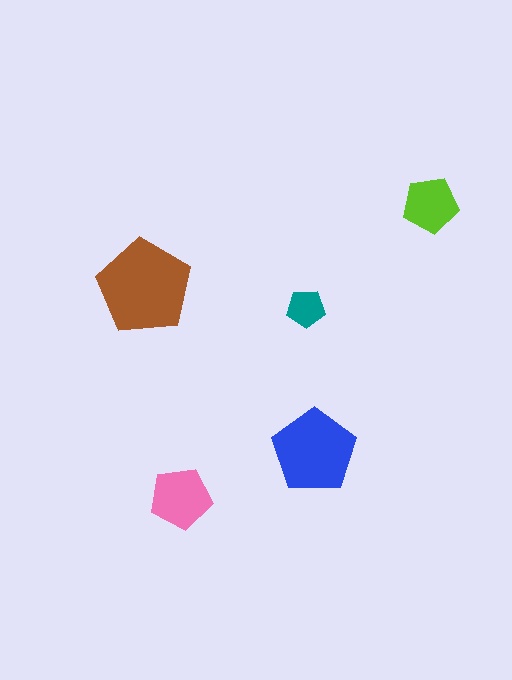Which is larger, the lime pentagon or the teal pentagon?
The lime one.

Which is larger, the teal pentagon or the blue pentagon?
The blue one.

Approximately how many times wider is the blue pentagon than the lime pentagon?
About 1.5 times wider.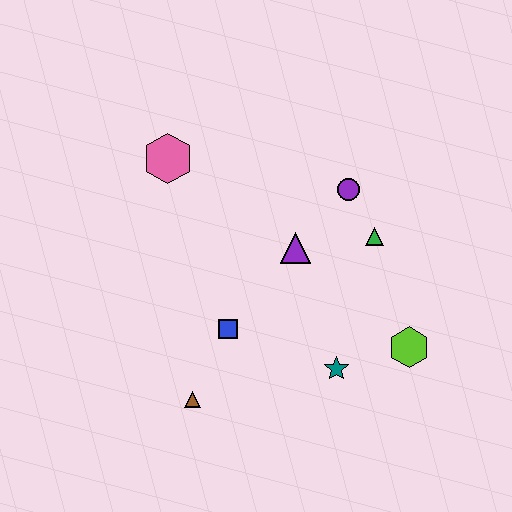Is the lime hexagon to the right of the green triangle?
Yes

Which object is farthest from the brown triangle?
The purple circle is farthest from the brown triangle.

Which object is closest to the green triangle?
The purple circle is closest to the green triangle.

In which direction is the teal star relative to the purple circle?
The teal star is below the purple circle.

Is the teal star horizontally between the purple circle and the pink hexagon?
Yes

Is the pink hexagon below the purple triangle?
No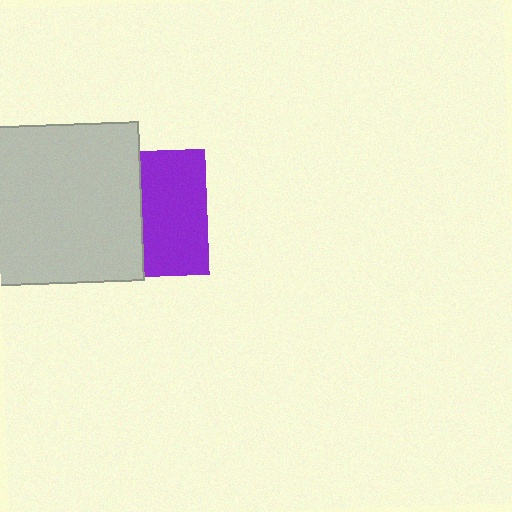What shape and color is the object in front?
The object in front is a light gray square.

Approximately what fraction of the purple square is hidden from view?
Roughly 48% of the purple square is hidden behind the light gray square.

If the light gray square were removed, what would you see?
You would see the complete purple square.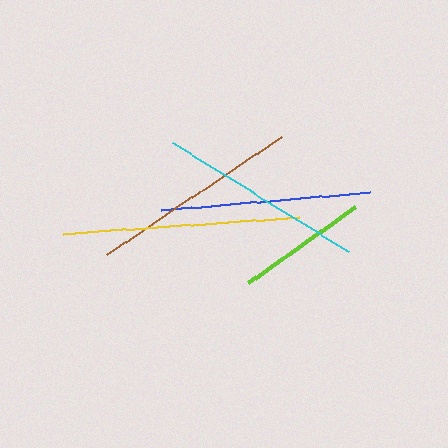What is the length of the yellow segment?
The yellow segment is approximately 236 pixels long.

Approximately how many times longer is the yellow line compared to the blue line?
The yellow line is approximately 1.1 times the length of the blue line.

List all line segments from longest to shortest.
From longest to shortest: yellow, brown, blue, cyan, lime.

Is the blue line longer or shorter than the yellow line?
The yellow line is longer than the blue line.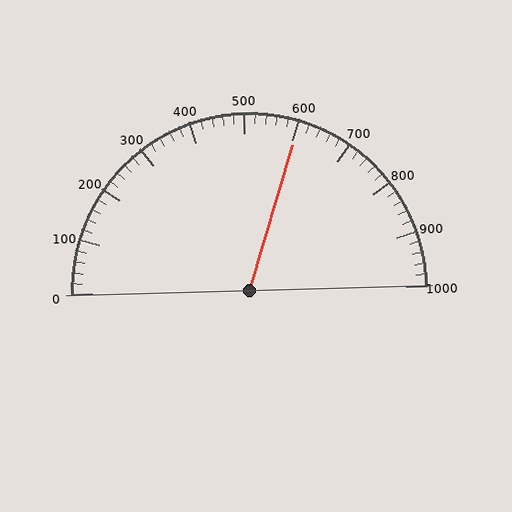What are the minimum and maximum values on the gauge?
The gauge ranges from 0 to 1000.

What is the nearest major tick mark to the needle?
The nearest major tick mark is 600.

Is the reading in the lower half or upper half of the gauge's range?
The reading is in the upper half of the range (0 to 1000).